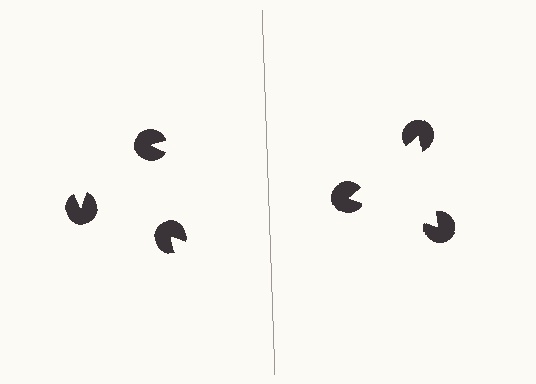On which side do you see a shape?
An illusory triangle appears on the right side. On the left side the wedge cuts are rotated, so no coherent shape forms.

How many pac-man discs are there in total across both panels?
6 — 3 on each side.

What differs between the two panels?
The pac-man discs are positioned identically on both sides; only the wedge orientations differ. On the right they align to a triangle; on the left they are misaligned.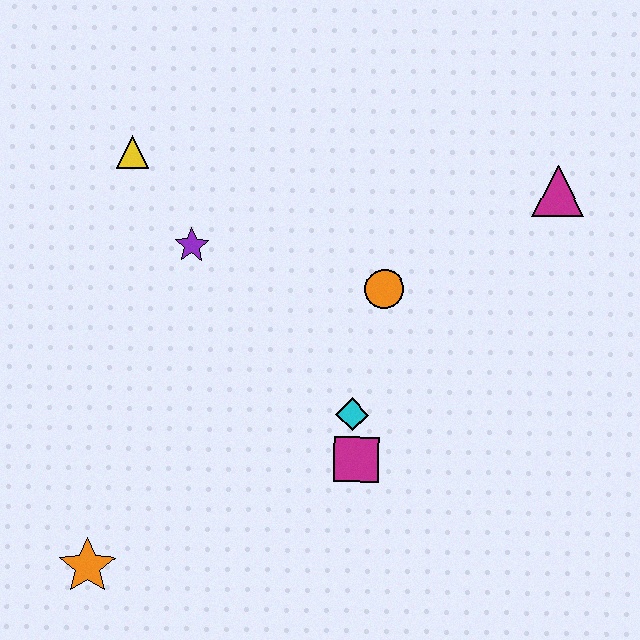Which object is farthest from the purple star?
The magenta triangle is farthest from the purple star.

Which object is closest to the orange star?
The magenta square is closest to the orange star.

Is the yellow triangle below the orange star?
No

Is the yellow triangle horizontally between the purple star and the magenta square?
No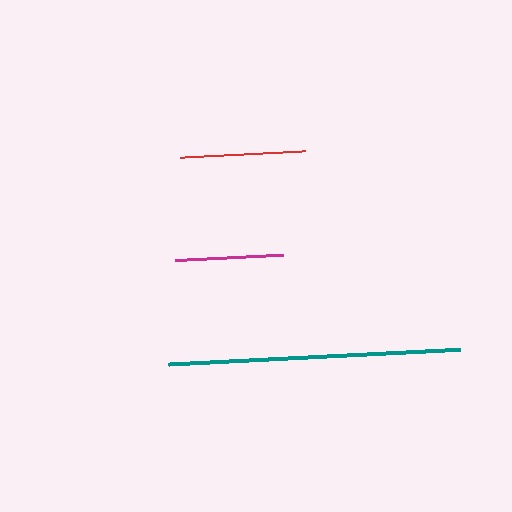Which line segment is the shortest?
The magenta line is the shortest at approximately 108 pixels.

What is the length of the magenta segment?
The magenta segment is approximately 108 pixels long.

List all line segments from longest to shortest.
From longest to shortest: teal, red, magenta.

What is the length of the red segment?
The red segment is approximately 125 pixels long.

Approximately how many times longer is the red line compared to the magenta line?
The red line is approximately 1.2 times the length of the magenta line.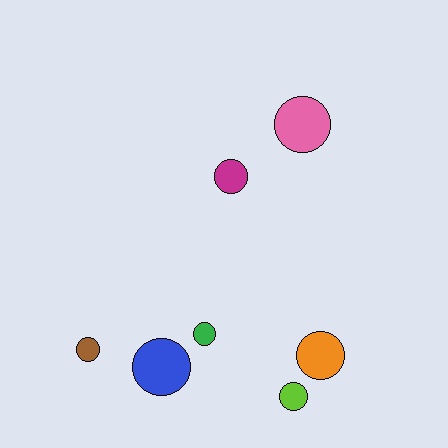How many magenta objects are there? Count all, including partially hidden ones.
There is 1 magenta object.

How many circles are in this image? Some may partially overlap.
There are 7 circles.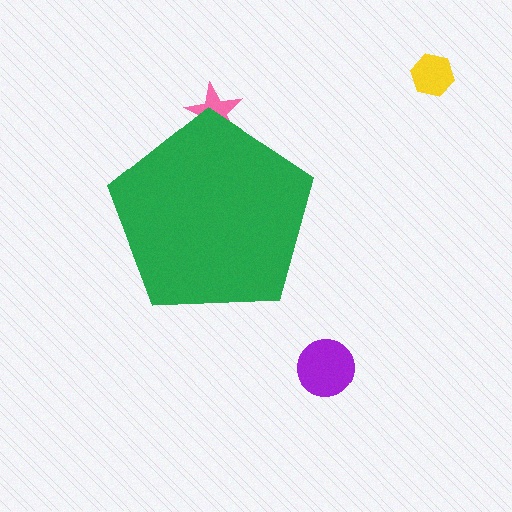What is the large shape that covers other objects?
A green pentagon.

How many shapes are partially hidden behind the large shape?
1 shape is partially hidden.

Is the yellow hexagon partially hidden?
No, the yellow hexagon is fully visible.